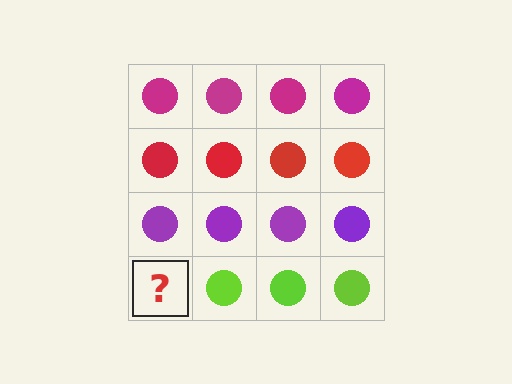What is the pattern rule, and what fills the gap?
The rule is that each row has a consistent color. The gap should be filled with a lime circle.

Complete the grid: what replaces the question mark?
The question mark should be replaced with a lime circle.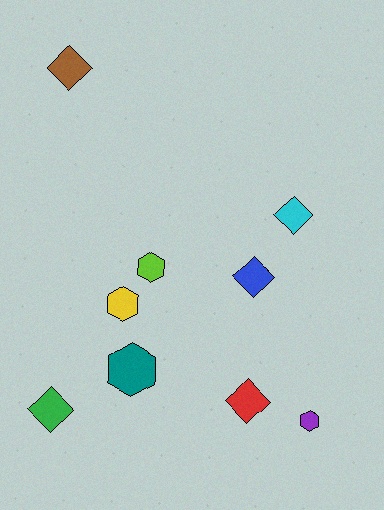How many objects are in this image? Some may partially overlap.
There are 9 objects.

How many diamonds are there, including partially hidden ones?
There are 5 diamonds.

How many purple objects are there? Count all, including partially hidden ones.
There is 1 purple object.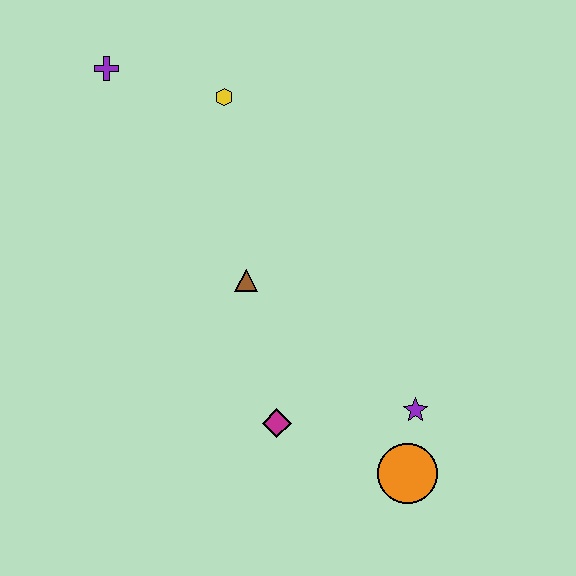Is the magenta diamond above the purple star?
No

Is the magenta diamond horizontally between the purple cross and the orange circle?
Yes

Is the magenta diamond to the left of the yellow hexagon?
No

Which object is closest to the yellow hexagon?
The purple cross is closest to the yellow hexagon.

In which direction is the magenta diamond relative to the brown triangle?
The magenta diamond is below the brown triangle.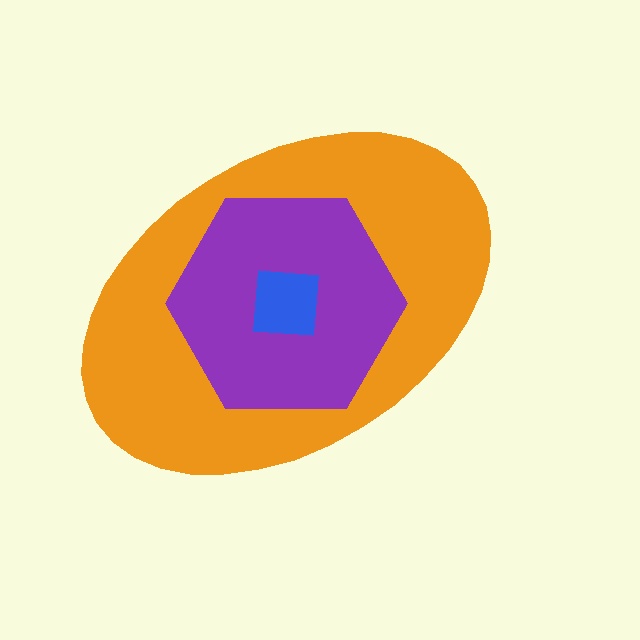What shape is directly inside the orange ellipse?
The purple hexagon.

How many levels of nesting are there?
3.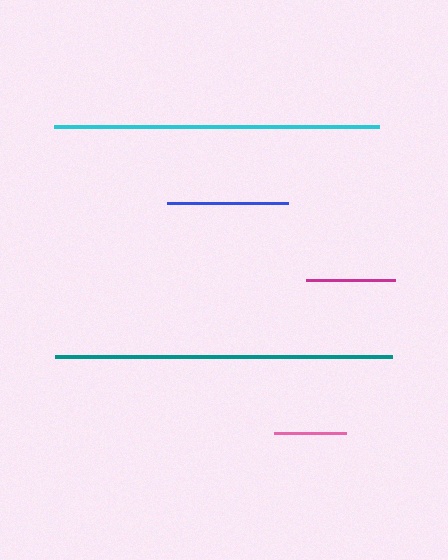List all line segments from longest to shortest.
From longest to shortest: teal, cyan, blue, magenta, pink.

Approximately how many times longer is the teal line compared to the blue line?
The teal line is approximately 2.8 times the length of the blue line.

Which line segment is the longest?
The teal line is the longest at approximately 336 pixels.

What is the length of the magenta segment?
The magenta segment is approximately 89 pixels long.